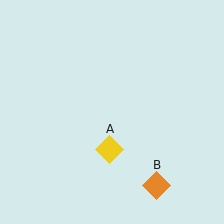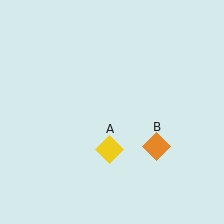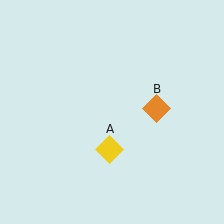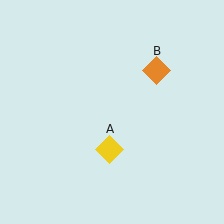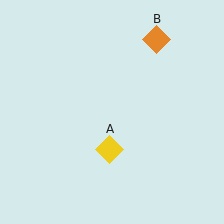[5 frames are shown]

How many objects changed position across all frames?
1 object changed position: orange diamond (object B).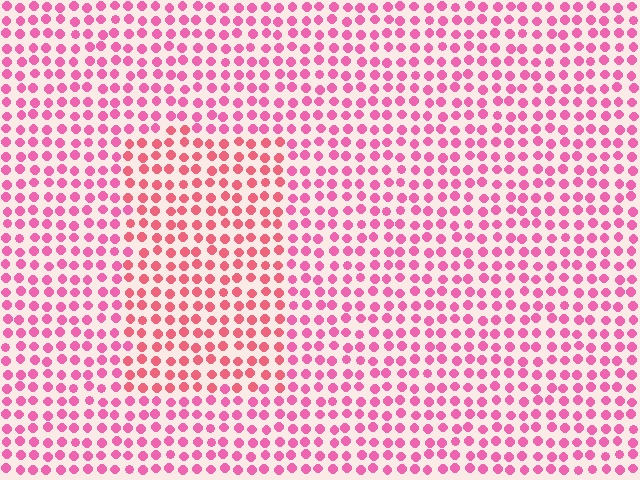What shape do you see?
I see a rectangle.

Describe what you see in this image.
The image is filled with small pink elements in a uniform arrangement. A rectangle-shaped region is visible where the elements are tinted to a slightly different hue, forming a subtle color boundary.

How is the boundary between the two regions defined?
The boundary is defined purely by a slight shift in hue (about 22 degrees). Spacing, size, and orientation are identical on both sides.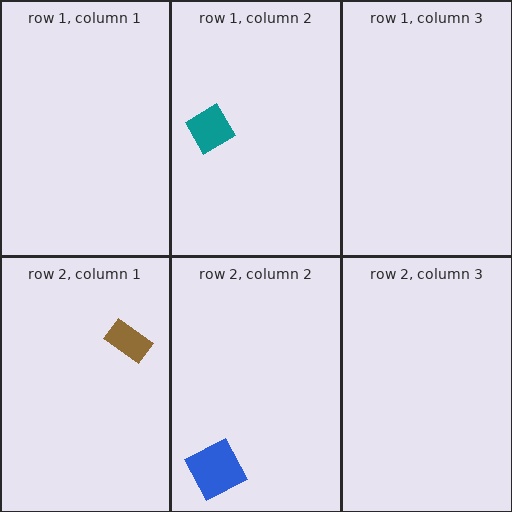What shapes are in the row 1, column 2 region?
The teal diamond.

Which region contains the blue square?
The row 2, column 2 region.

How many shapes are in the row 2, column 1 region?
1.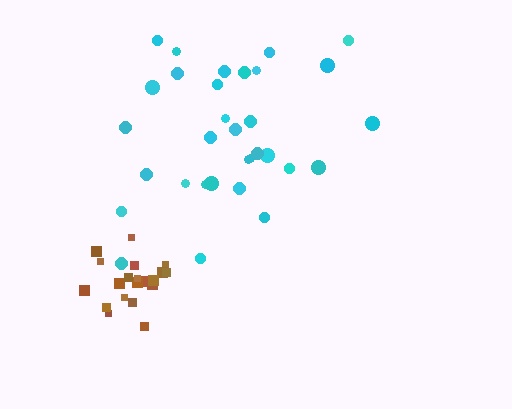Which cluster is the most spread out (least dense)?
Cyan.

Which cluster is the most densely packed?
Brown.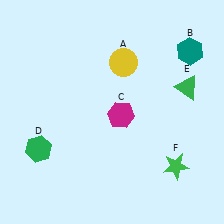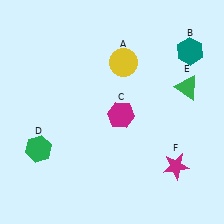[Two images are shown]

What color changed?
The star (F) changed from green in Image 1 to magenta in Image 2.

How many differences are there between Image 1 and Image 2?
There is 1 difference between the two images.